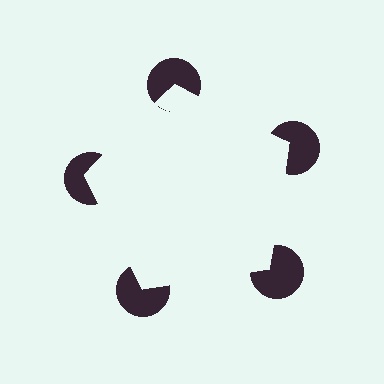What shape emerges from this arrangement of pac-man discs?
An illusory pentagon — its edges are inferred from the aligned wedge cuts in the pac-man discs, not physically drawn.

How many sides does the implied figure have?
5 sides.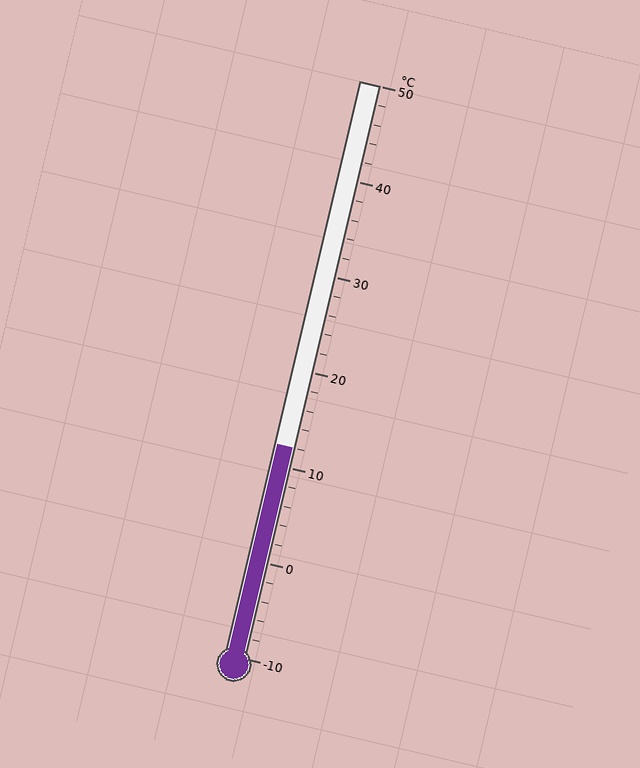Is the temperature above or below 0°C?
The temperature is above 0°C.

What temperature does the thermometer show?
The thermometer shows approximately 12°C.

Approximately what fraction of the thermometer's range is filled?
The thermometer is filled to approximately 35% of its range.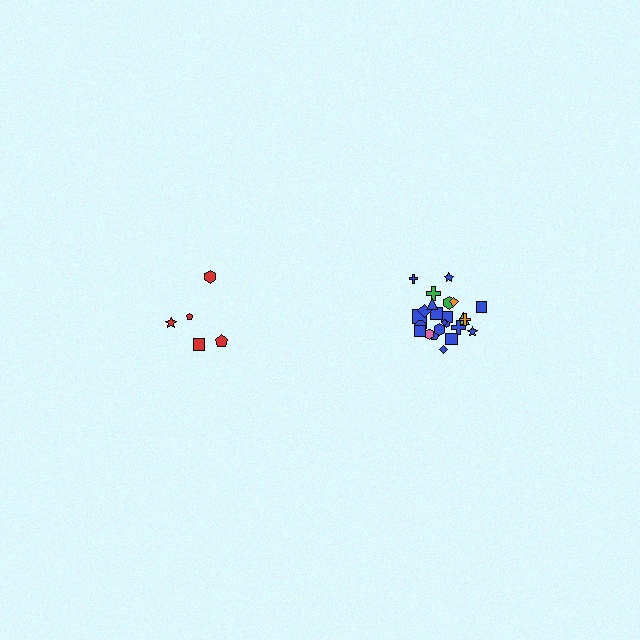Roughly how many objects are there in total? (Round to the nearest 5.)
Roughly 30 objects in total.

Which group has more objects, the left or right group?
The right group.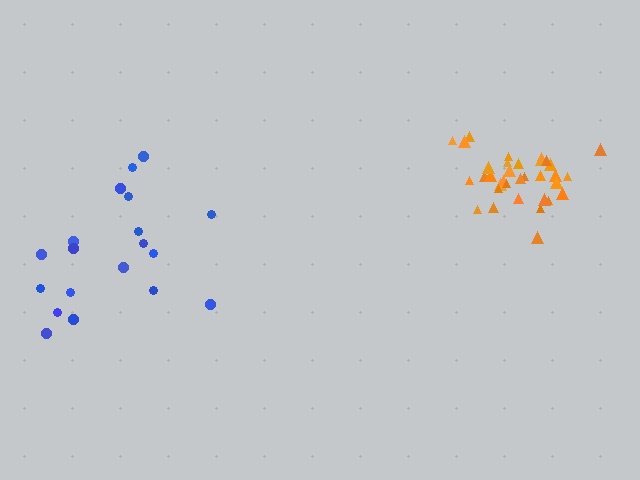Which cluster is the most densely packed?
Orange.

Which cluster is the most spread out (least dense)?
Blue.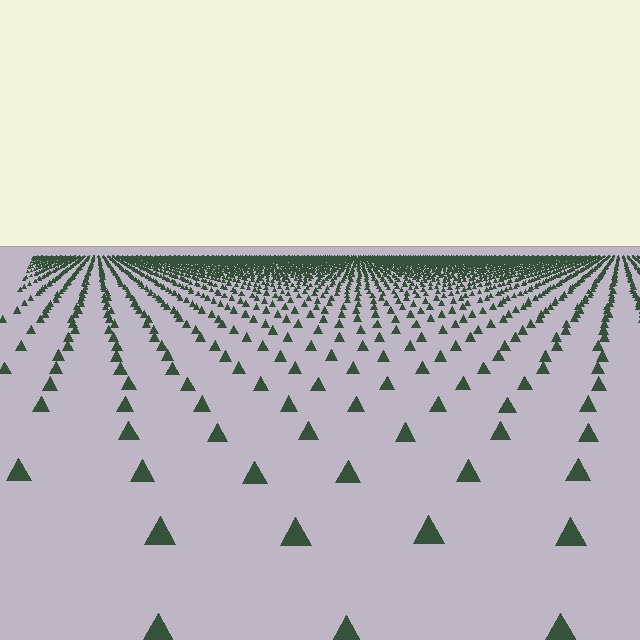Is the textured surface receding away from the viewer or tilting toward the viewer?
The surface is receding away from the viewer. Texture elements get smaller and denser toward the top.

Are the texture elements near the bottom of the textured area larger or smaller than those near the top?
Larger. Near the bottom, elements are closer to the viewer and appear at a bigger on-screen size.